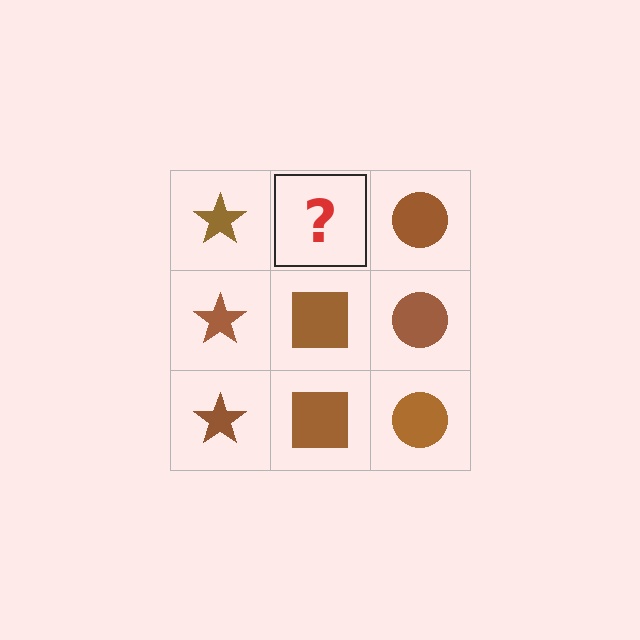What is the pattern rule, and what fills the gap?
The rule is that each column has a consistent shape. The gap should be filled with a brown square.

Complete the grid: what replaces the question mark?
The question mark should be replaced with a brown square.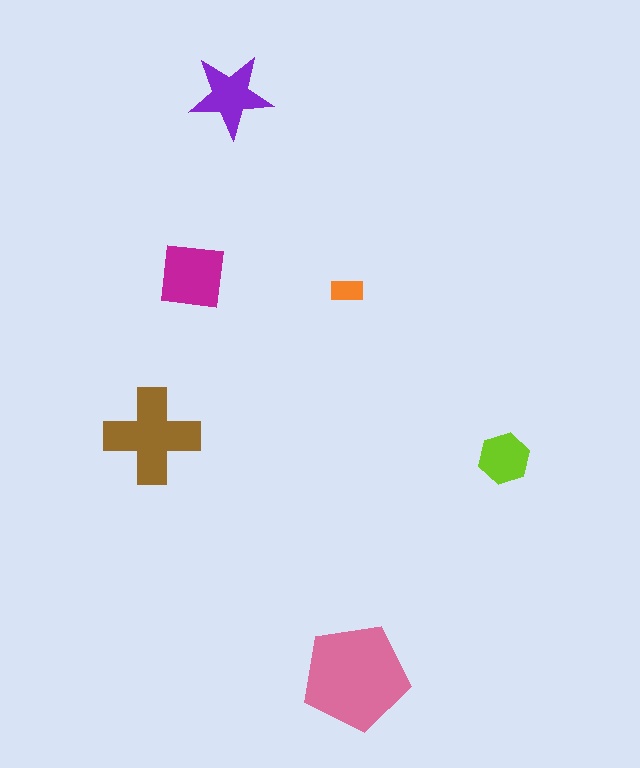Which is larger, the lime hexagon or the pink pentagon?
The pink pentagon.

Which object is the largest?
The pink pentagon.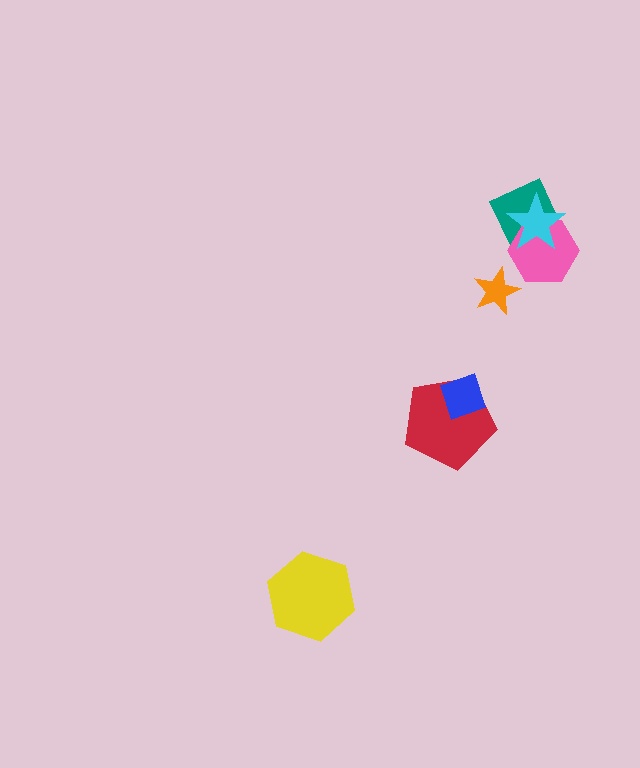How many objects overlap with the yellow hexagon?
0 objects overlap with the yellow hexagon.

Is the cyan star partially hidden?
No, no other shape covers it.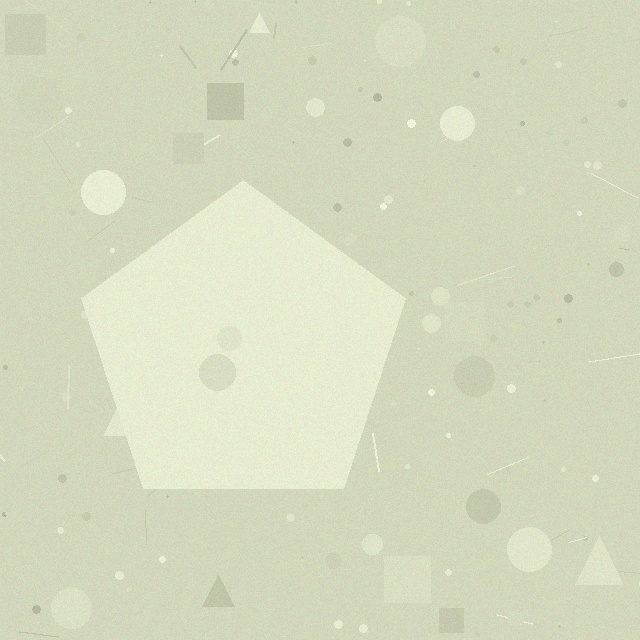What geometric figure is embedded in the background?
A pentagon is embedded in the background.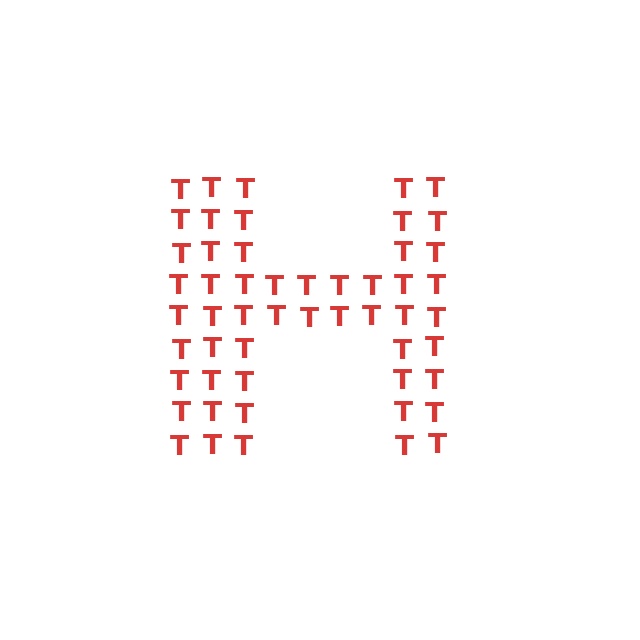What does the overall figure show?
The overall figure shows the letter H.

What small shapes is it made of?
It is made of small letter T's.